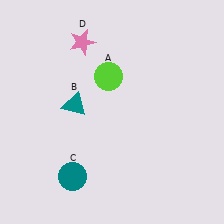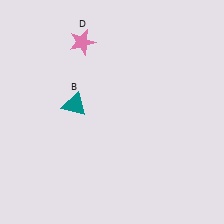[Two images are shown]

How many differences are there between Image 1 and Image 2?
There are 2 differences between the two images.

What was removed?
The lime circle (A), the teal circle (C) were removed in Image 2.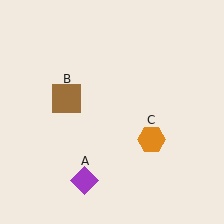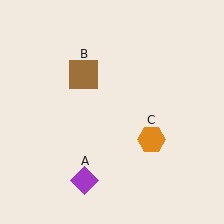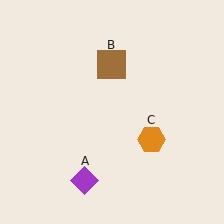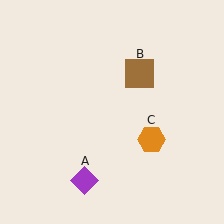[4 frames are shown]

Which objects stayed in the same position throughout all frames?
Purple diamond (object A) and orange hexagon (object C) remained stationary.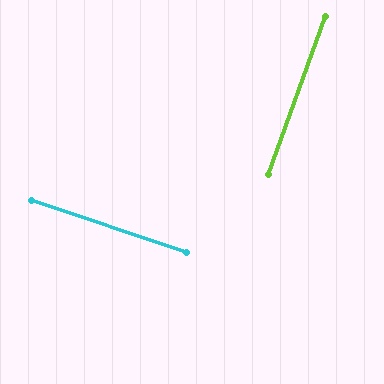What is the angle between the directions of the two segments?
Approximately 88 degrees.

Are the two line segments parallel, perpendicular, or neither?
Perpendicular — they meet at approximately 88°.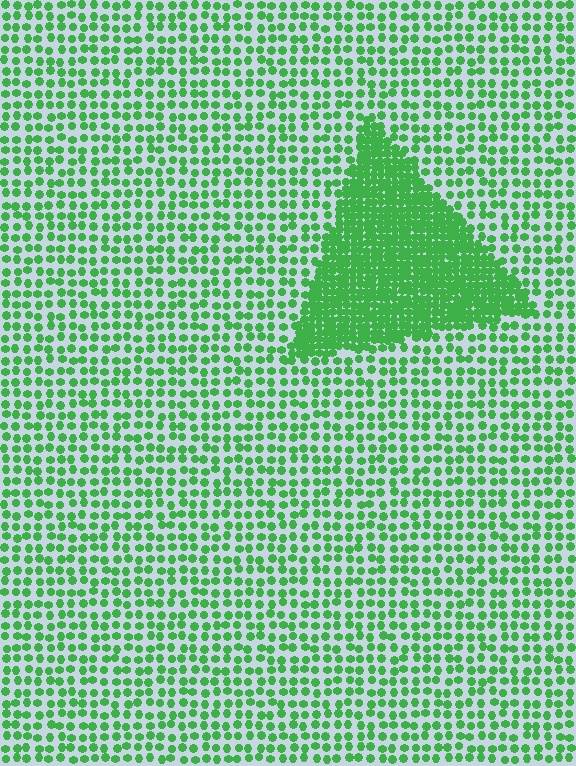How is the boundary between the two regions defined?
The boundary is defined by a change in element density (approximately 2.6x ratio). All elements are the same color, size, and shape.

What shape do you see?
I see a triangle.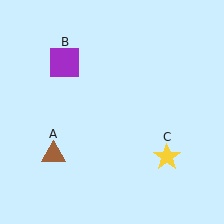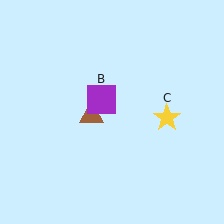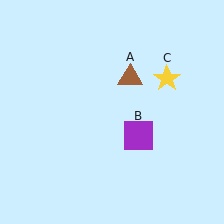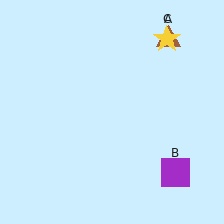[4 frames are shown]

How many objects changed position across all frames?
3 objects changed position: brown triangle (object A), purple square (object B), yellow star (object C).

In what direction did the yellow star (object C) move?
The yellow star (object C) moved up.